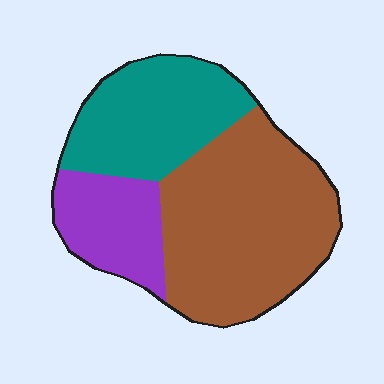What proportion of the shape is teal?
Teal takes up about one third (1/3) of the shape.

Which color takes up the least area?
Purple, at roughly 20%.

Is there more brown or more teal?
Brown.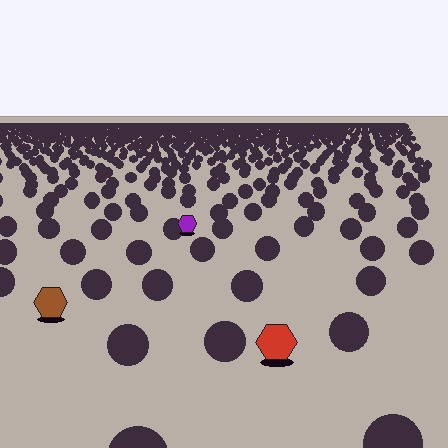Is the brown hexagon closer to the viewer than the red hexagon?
No. The red hexagon is closer — you can tell from the texture gradient: the ground texture is coarser near it.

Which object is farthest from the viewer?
The purple hexagon is farthest from the viewer. It appears smaller and the ground texture around it is denser.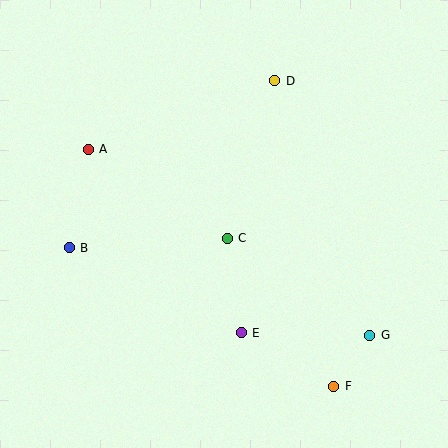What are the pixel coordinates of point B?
Point B is at (69, 248).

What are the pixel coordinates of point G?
Point G is at (370, 335).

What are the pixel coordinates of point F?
Point F is at (334, 386).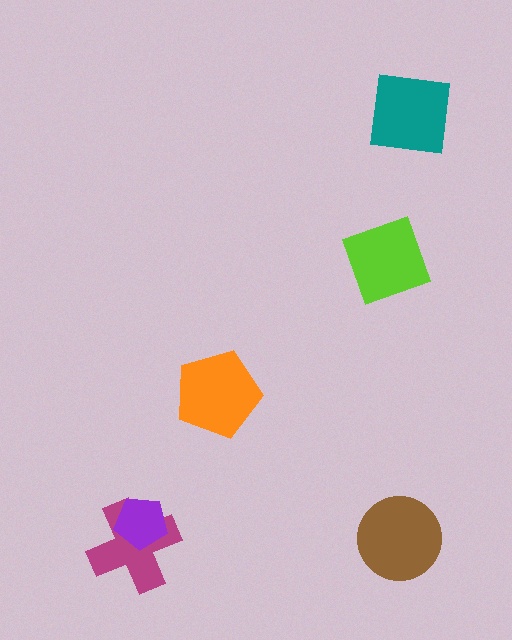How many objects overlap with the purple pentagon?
1 object overlaps with the purple pentagon.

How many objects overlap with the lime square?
0 objects overlap with the lime square.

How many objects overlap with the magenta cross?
1 object overlaps with the magenta cross.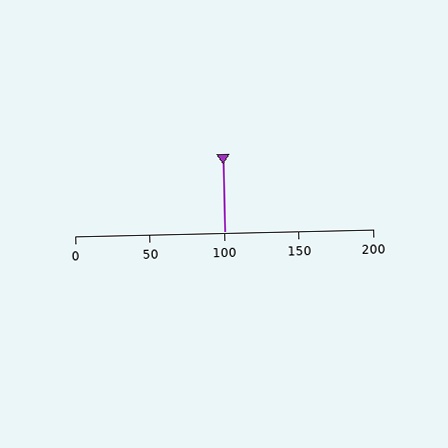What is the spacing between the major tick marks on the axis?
The major ticks are spaced 50 apart.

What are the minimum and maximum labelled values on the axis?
The axis runs from 0 to 200.